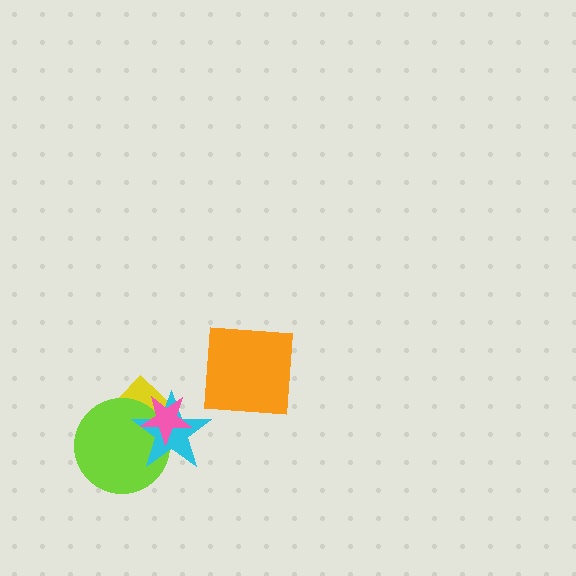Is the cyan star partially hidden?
Yes, it is partially covered by another shape.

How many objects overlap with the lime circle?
3 objects overlap with the lime circle.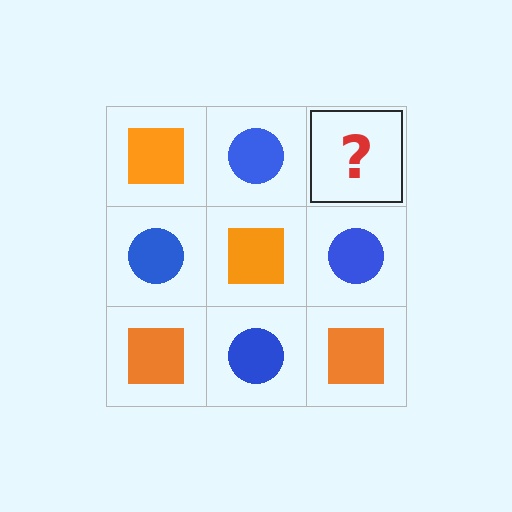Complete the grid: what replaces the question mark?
The question mark should be replaced with an orange square.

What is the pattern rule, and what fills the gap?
The rule is that it alternates orange square and blue circle in a checkerboard pattern. The gap should be filled with an orange square.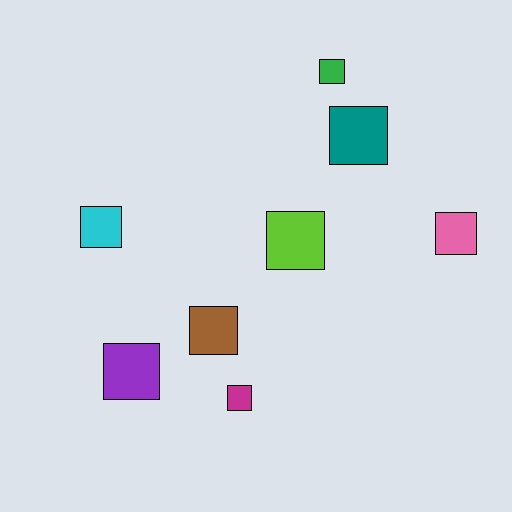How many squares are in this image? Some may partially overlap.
There are 8 squares.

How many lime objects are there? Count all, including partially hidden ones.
There is 1 lime object.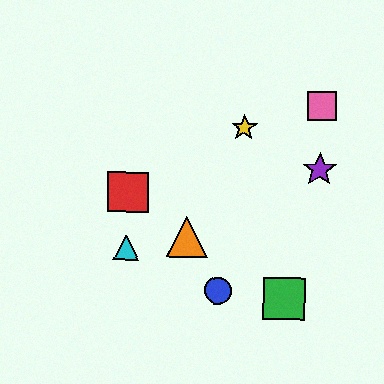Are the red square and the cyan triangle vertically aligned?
Yes, both are at x≈128.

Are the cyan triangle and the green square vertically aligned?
No, the cyan triangle is at x≈127 and the green square is at x≈284.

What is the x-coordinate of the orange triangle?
The orange triangle is at x≈187.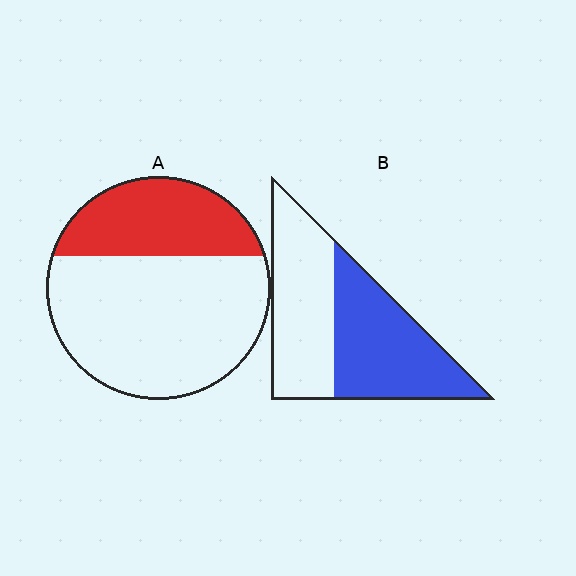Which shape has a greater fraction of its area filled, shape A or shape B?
Shape B.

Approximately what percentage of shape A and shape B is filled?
A is approximately 30% and B is approximately 50%.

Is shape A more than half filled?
No.